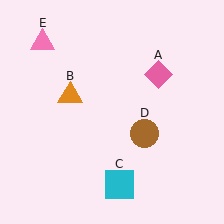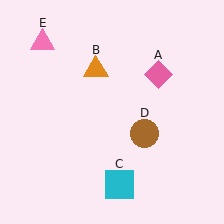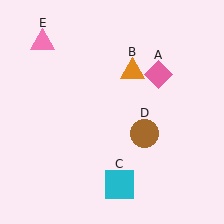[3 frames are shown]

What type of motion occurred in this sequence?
The orange triangle (object B) rotated clockwise around the center of the scene.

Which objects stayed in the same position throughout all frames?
Pink diamond (object A) and cyan square (object C) and brown circle (object D) and pink triangle (object E) remained stationary.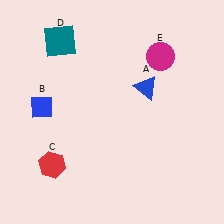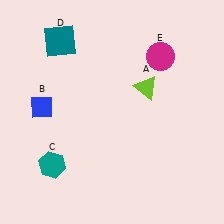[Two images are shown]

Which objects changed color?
A changed from blue to lime. C changed from red to teal.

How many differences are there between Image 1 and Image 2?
There are 2 differences between the two images.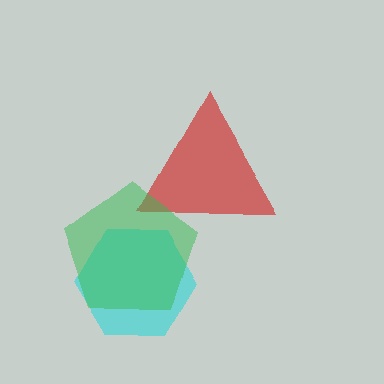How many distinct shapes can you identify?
There are 3 distinct shapes: a red triangle, a cyan hexagon, a green pentagon.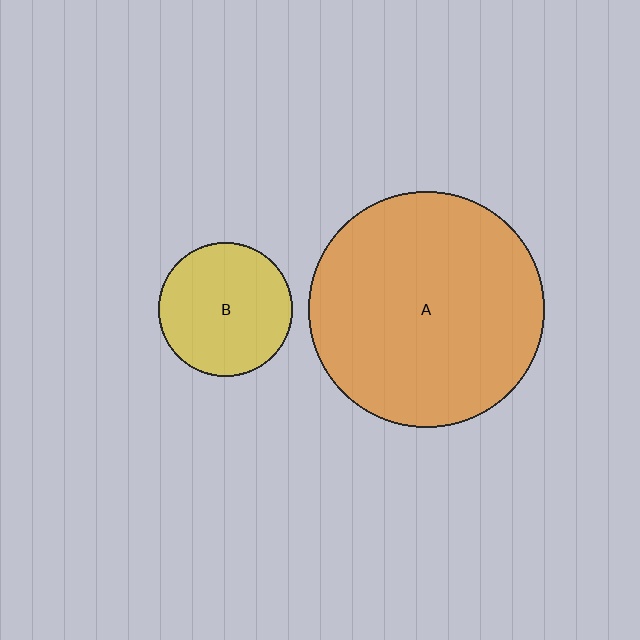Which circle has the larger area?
Circle A (orange).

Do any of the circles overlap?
No, none of the circles overlap.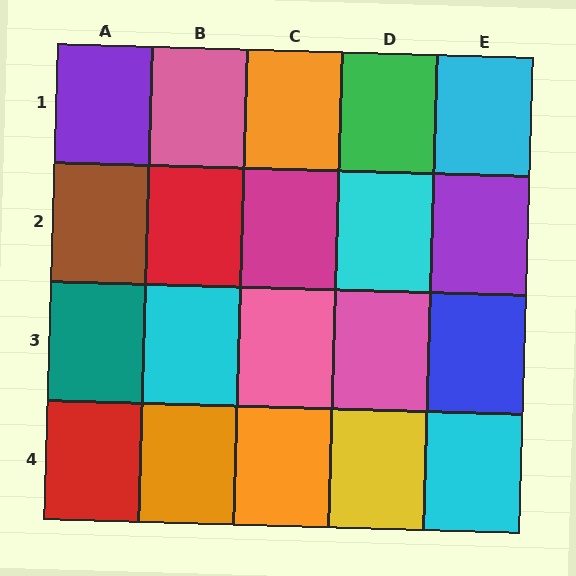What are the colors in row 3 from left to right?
Teal, cyan, pink, pink, blue.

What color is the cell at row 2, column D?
Cyan.